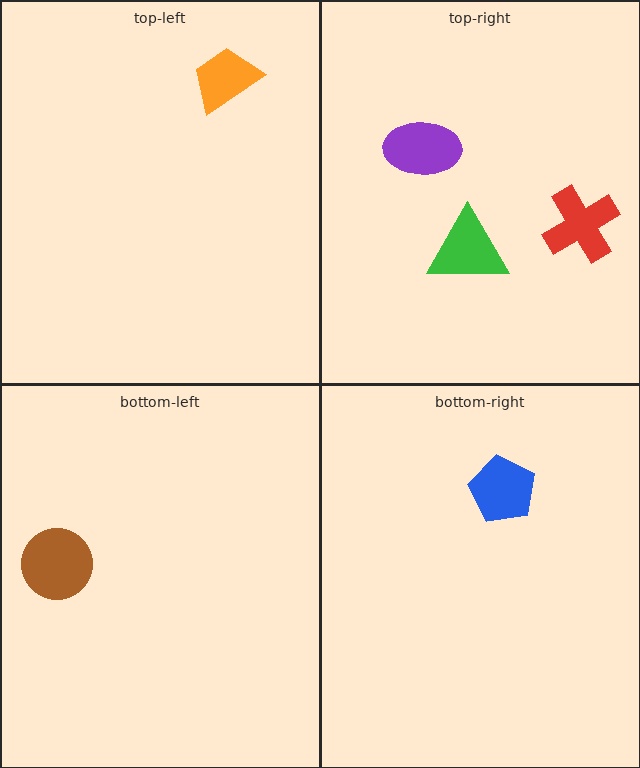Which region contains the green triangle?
The top-right region.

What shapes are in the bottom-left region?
The brown circle.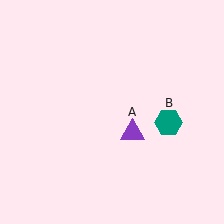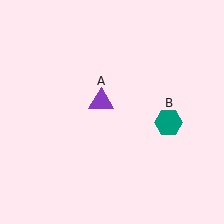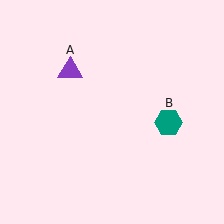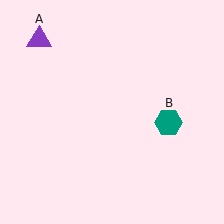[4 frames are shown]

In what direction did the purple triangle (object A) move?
The purple triangle (object A) moved up and to the left.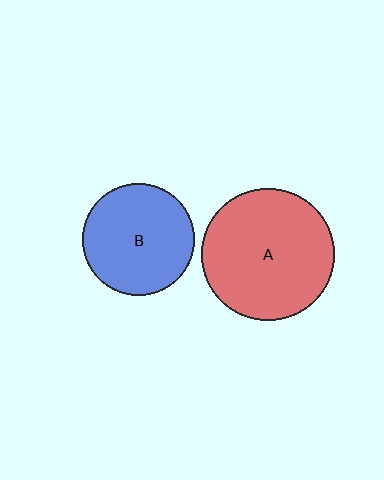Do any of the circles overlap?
No, none of the circles overlap.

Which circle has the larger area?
Circle A (red).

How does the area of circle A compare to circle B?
Approximately 1.4 times.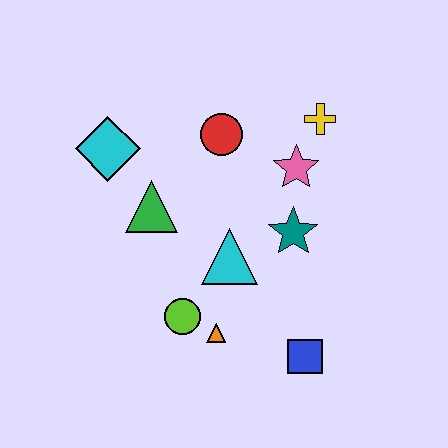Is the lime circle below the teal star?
Yes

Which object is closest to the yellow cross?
The pink star is closest to the yellow cross.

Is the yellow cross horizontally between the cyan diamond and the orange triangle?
No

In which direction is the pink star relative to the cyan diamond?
The pink star is to the right of the cyan diamond.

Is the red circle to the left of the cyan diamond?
No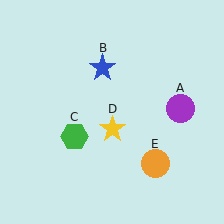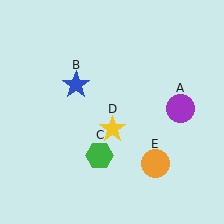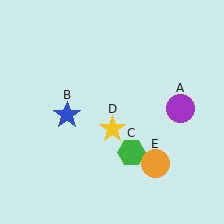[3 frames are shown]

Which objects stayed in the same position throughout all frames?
Purple circle (object A) and yellow star (object D) and orange circle (object E) remained stationary.